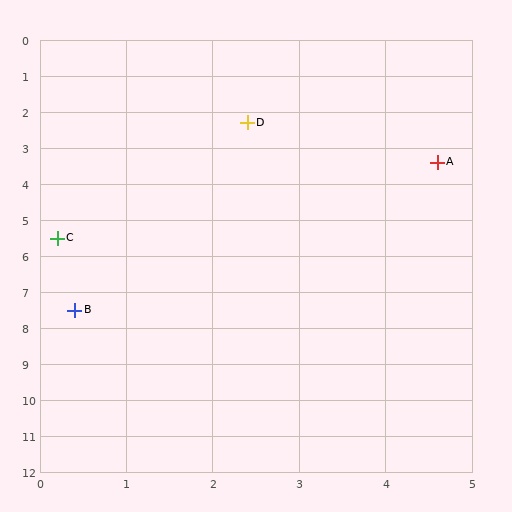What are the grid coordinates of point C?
Point C is at approximately (0.2, 5.5).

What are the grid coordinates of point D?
Point D is at approximately (2.4, 2.3).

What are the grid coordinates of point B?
Point B is at approximately (0.4, 7.5).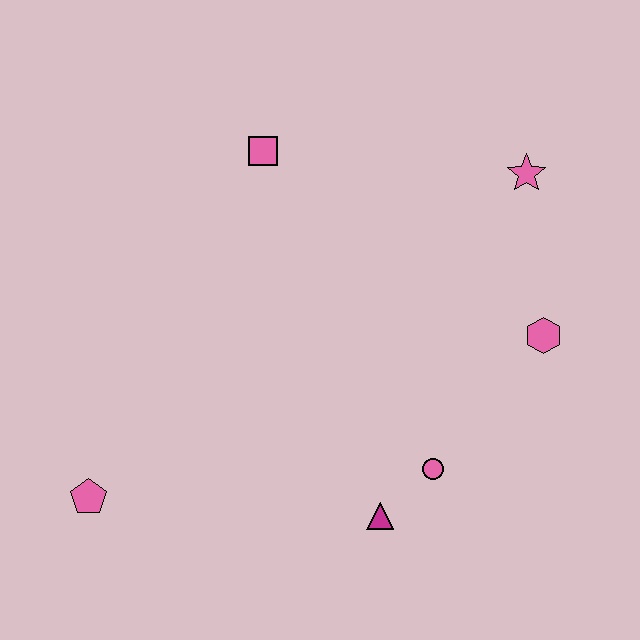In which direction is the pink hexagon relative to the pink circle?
The pink hexagon is above the pink circle.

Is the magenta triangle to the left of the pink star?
Yes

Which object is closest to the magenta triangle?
The pink circle is closest to the magenta triangle.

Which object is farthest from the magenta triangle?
The pink square is farthest from the magenta triangle.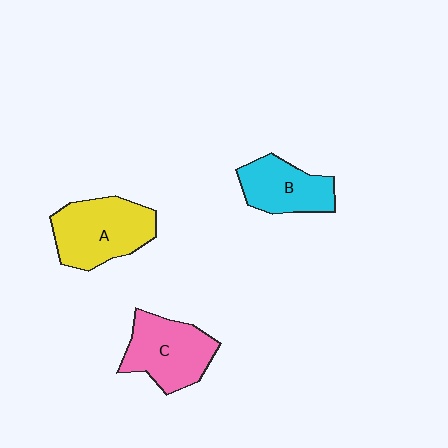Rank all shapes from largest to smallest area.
From largest to smallest: A (yellow), C (pink), B (cyan).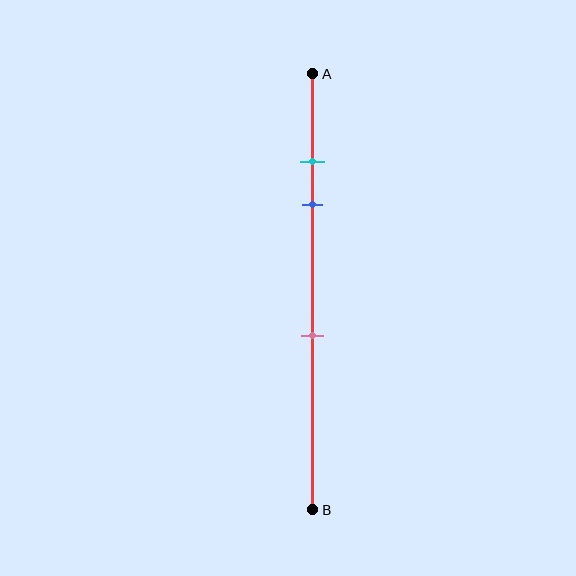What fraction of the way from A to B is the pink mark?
The pink mark is approximately 60% (0.6) of the way from A to B.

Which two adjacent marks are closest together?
The cyan and blue marks are the closest adjacent pair.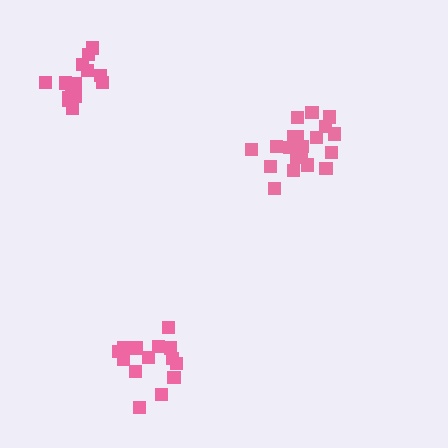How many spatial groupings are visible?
There are 3 spatial groupings.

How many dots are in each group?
Group 1: 20 dots, Group 2: 14 dots, Group 3: 14 dots (48 total).